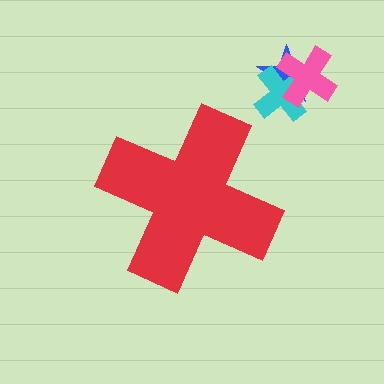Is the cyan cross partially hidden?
No, the cyan cross is fully visible.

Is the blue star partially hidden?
No, the blue star is fully visible.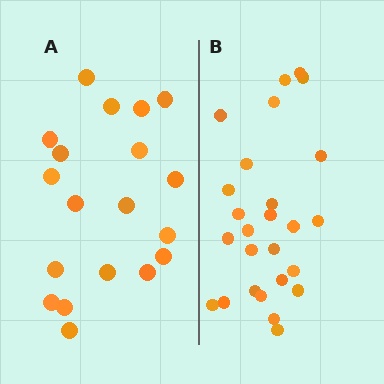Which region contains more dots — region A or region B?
Region B (the right region) has more dots.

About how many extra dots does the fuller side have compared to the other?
Region B has roughly 8 or so more dots than region A.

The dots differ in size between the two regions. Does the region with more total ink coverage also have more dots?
No. Region A has more total ink coverage because its dots are larger, but region B actually contains more individual dots. Total area can be misleading — the number of items is what matters here.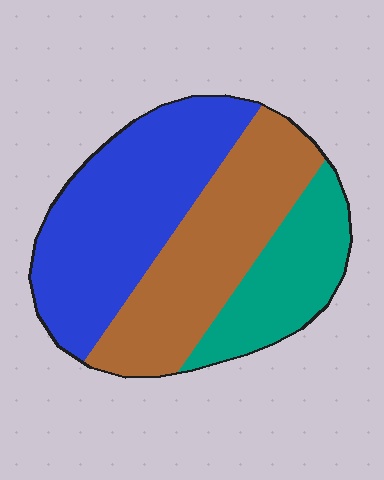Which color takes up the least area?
Teal, at roughly 20%.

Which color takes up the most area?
Blue, at roughly 40%.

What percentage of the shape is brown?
Brown covers about 35% of the shape.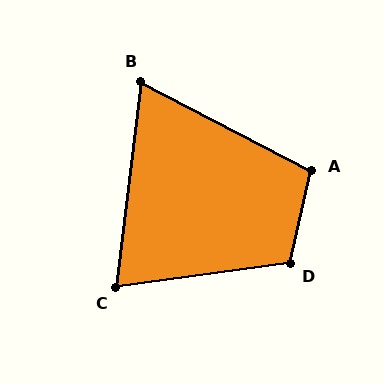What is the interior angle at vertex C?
Approximately 76 degrees (acute).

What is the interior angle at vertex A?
Approximately 104 degrees (obtuse).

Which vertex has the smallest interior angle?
B, at approximately 69 degrees.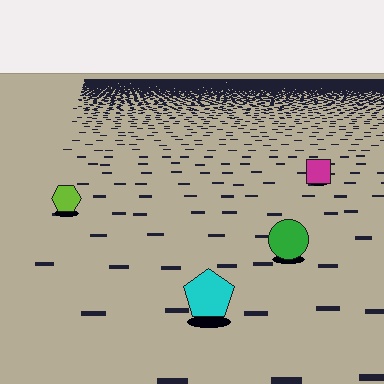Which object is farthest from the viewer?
The magenta square is farthest from the viewer. It appears smaller and the ground texture around it is denser.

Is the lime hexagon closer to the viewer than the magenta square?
Yes. The lime hexagon is closer — you can tell from the texture gradient: the ground texture is coarser near it.